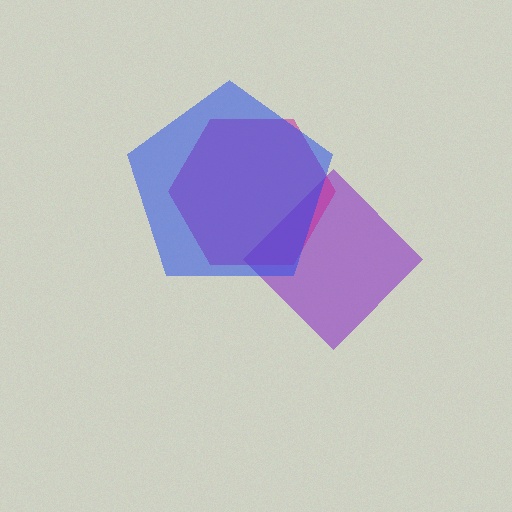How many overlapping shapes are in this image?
There are 3 overlapping shapes in the image.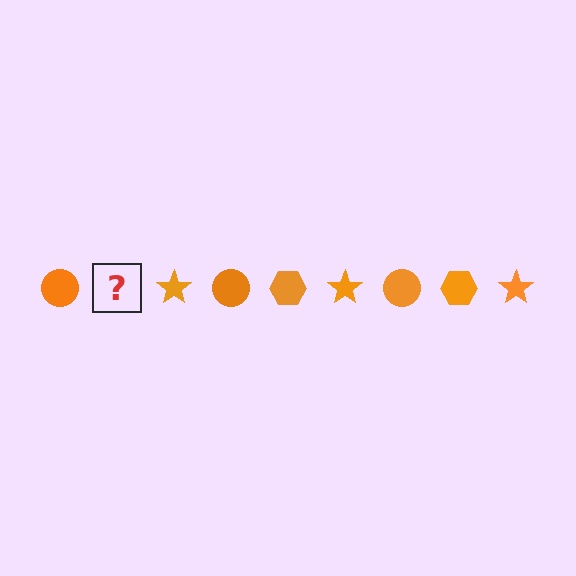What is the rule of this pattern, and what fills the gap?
The rule is that the pattern cycles through circle, hexagon, star shapes in orange. The gap should be filled with an orange hexagon.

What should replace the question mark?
The question mark should be replaced with an orange hexagon.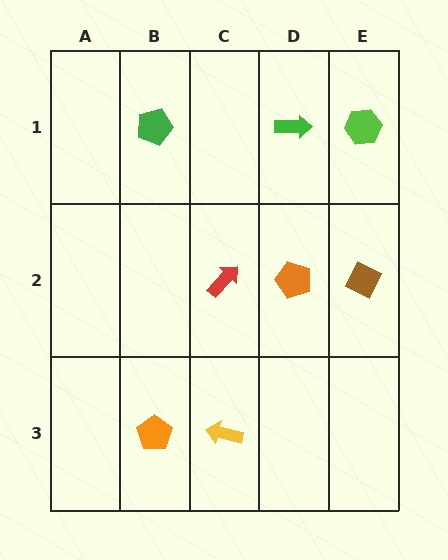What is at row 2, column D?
An orange pentagon.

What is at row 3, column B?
An orange pentagon.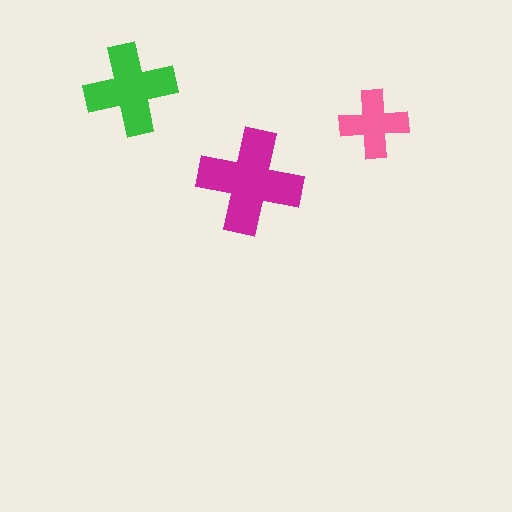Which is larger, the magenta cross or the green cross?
The magenta one.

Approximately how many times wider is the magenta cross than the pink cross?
About 1.5 times wider.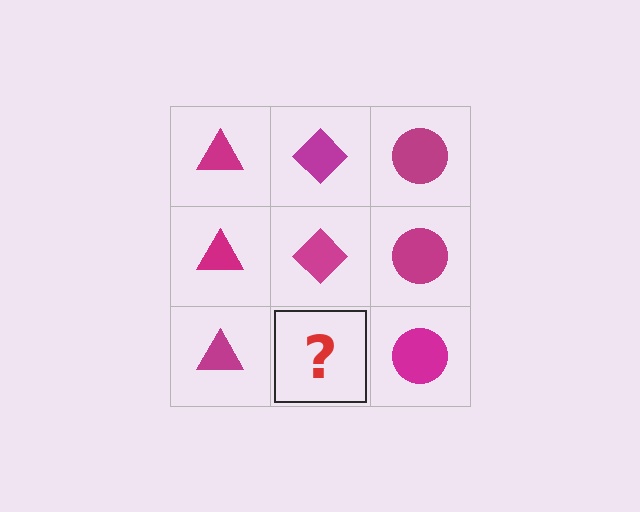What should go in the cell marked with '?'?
The missing cell should contain a magenta diamond.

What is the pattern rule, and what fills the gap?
The rule is that each column has a consistent shape. The gap should be filled with a magenta diamond.